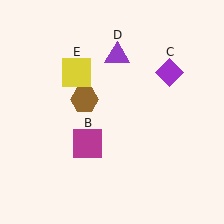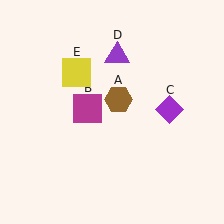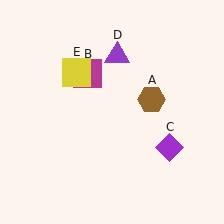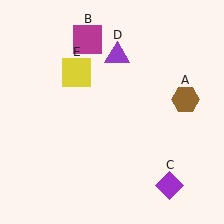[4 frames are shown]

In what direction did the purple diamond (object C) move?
The purple diamond (object C) moved down.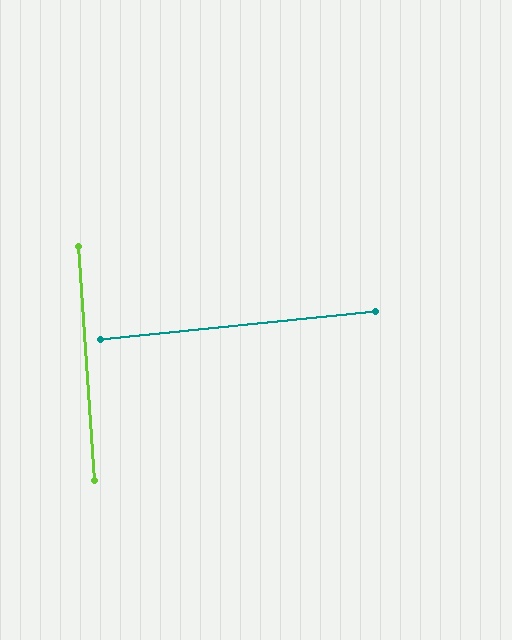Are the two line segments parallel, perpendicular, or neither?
Perpendicular — they meet at approximately 88°.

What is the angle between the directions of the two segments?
Approximately 88 degrees.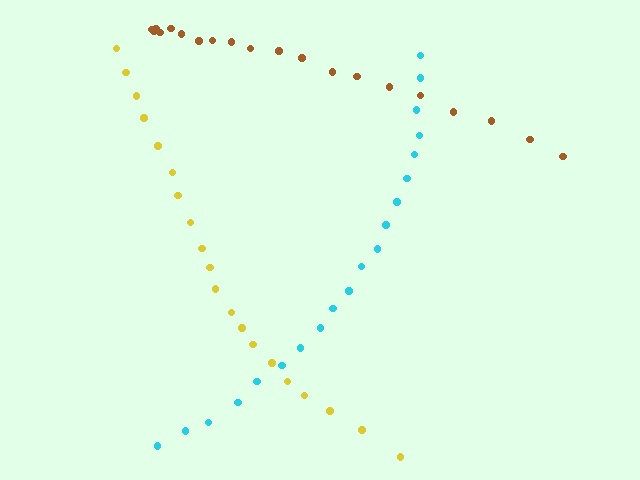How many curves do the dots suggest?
There are 3 distinct paths.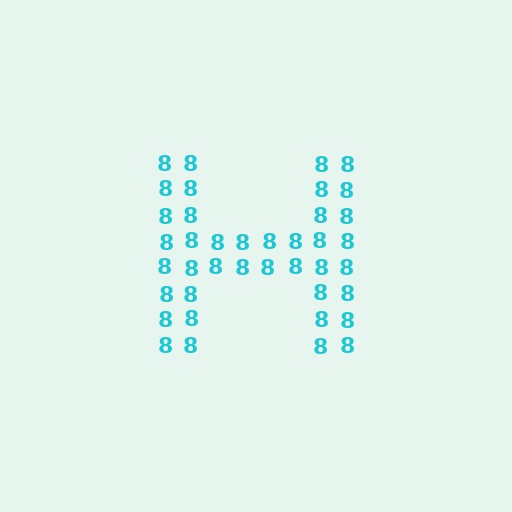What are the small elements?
The small elements are digit 8's.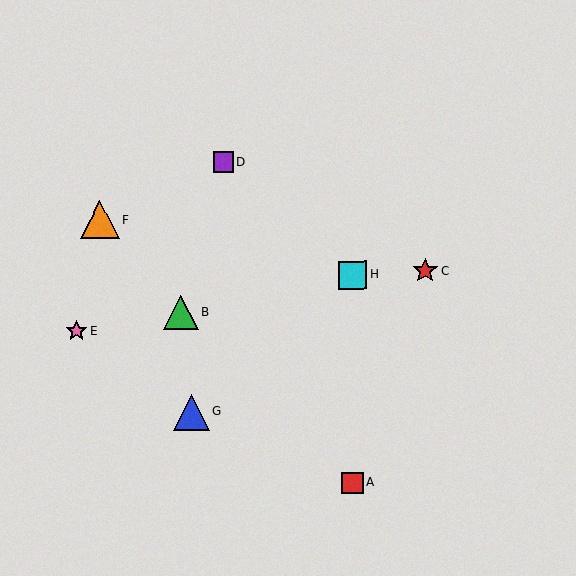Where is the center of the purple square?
The center of the purple square is at (223, 162).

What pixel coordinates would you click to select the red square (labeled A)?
Click at (353, 483) to select the red square A.